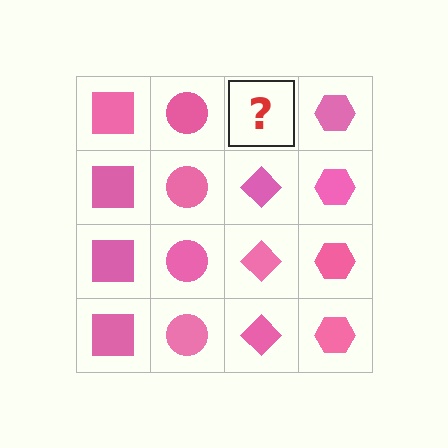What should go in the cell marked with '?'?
The missing cell should contain a pink diamond.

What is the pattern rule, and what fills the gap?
The rule is that each column has a consistent shape. The gap should be filled with a pink diamond.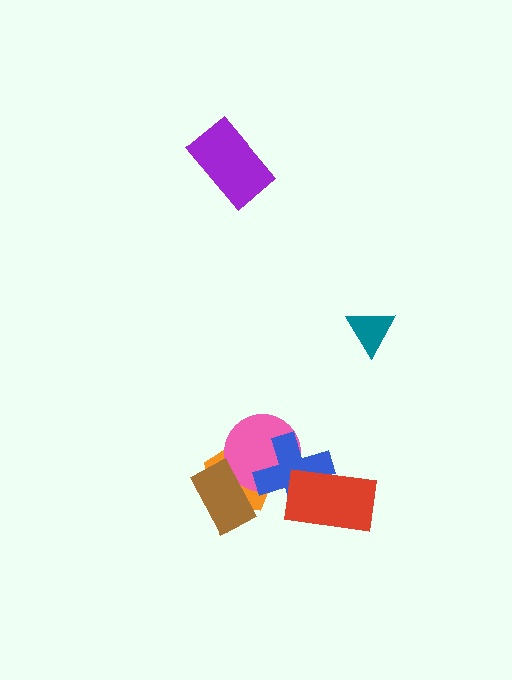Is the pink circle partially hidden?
Yes, it is partially covered by another shape.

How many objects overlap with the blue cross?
3 objects overlap with the blue cross.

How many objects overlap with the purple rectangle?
0 objects overlap with the purple rectangle.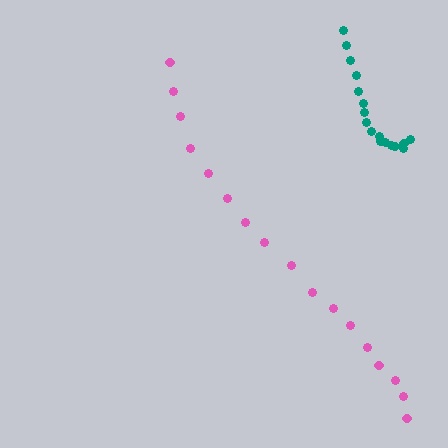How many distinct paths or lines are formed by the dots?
There are 2 distinct paths.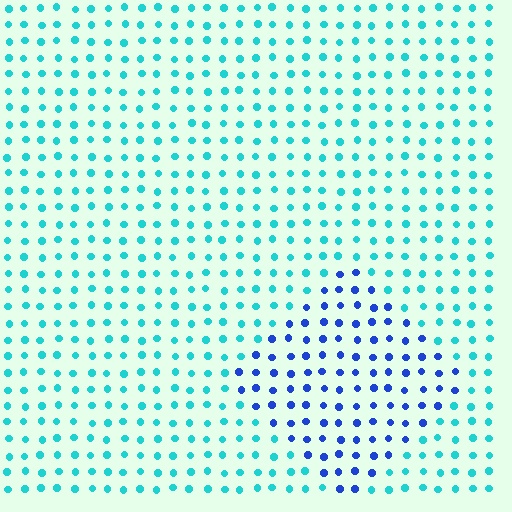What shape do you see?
I see a diamond.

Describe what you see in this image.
The image is filled with small cyan elements in a uniform arrangement. A diamond-shaped region is visible where the elements are tinted to a slightly different hue, forming a subtle color boundary.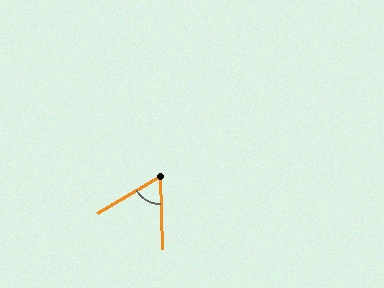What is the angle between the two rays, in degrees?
Approximately 61 degrees.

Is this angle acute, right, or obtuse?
It is acute.